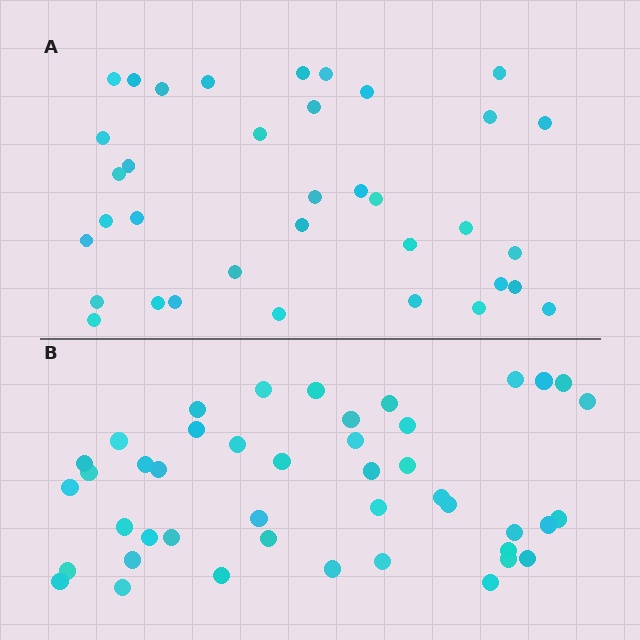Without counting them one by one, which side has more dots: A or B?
Region B (the bottom region) has more dots.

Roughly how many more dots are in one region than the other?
Region B has roughly 8 or so more dots than region A.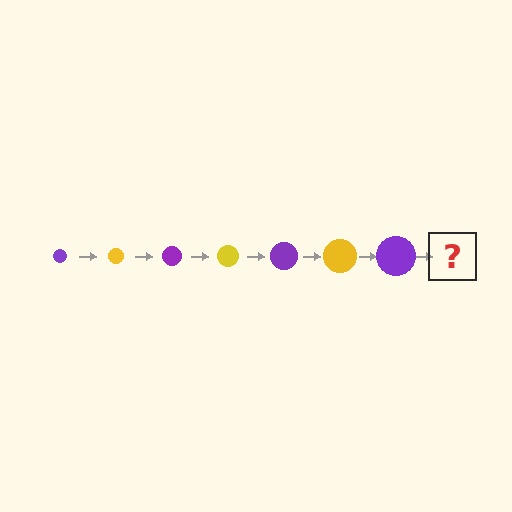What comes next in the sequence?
The next element should be a yellow circle, larger than the previous one.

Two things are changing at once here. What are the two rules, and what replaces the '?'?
The two rules are that the circle grows larger each step and the color cycles through purple and yellow. The '?' should be a yellow circle, larger than the previous one.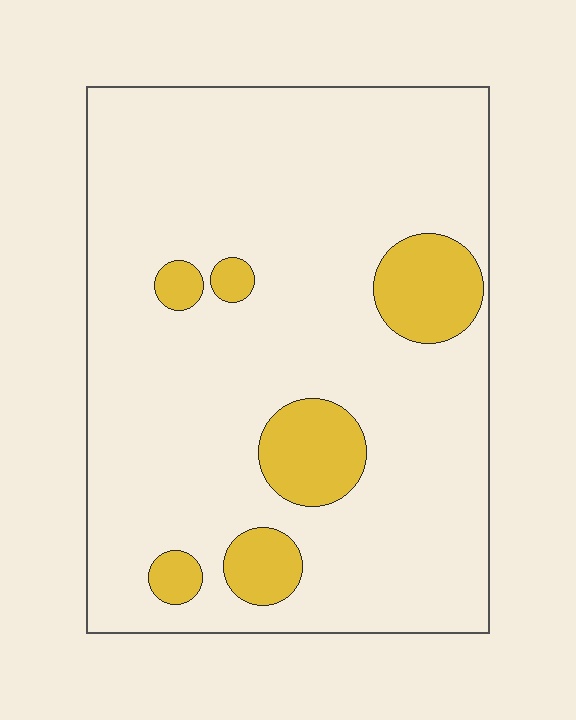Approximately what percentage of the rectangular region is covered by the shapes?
Approximately 15%.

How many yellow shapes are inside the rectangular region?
6.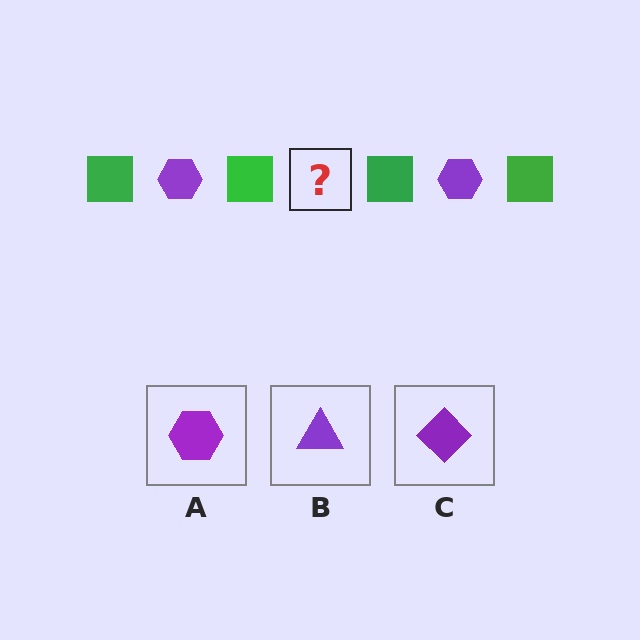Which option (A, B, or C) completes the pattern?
A.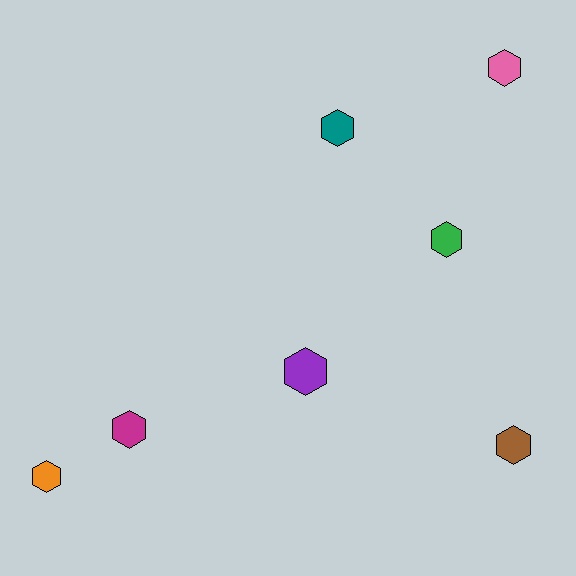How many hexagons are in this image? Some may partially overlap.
There are 7 hexagons.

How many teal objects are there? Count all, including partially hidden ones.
There is 1 teal object.